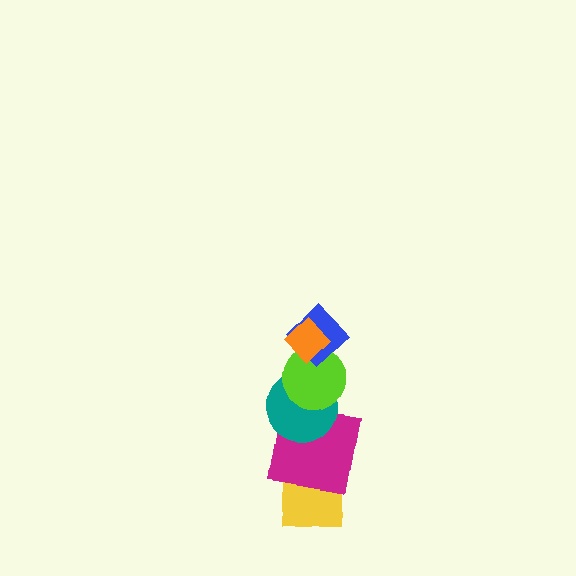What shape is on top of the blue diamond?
The orange diamond is on top of the blue diamond.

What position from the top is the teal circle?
The teal circle is 4th from the top.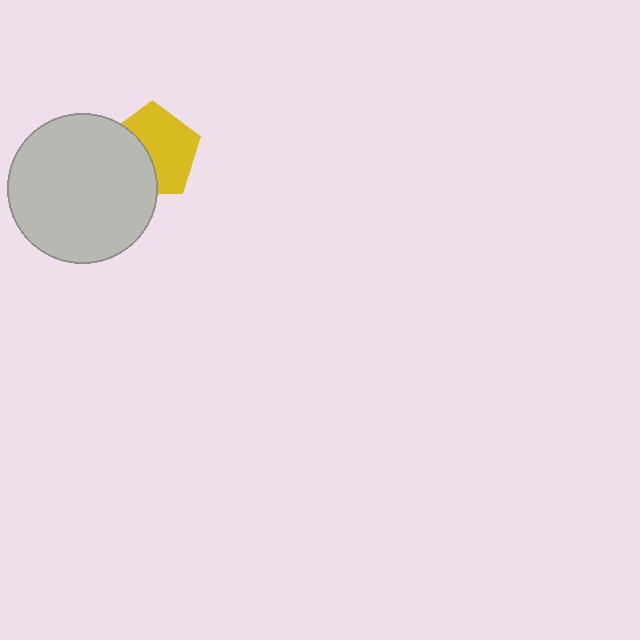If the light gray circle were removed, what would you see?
You would see the complete yellow pentagon.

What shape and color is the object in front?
The object in front is a light gray circle.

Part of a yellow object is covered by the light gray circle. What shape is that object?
It is a pentagon.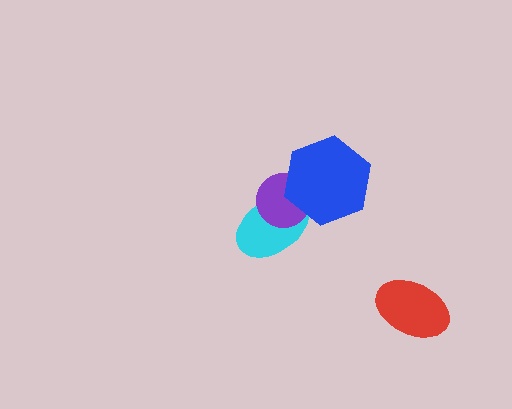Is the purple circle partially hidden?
Yes, it is partially covered by another shape.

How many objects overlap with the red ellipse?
0 objects overlap with the red ellipse.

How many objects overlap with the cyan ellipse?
2 objects overlap with the cyan ellipse.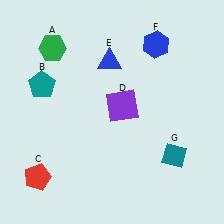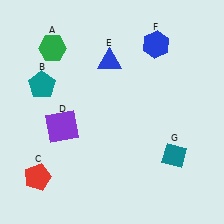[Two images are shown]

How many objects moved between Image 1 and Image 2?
1 object moved between the two images.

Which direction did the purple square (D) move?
The purple square (D) moved left.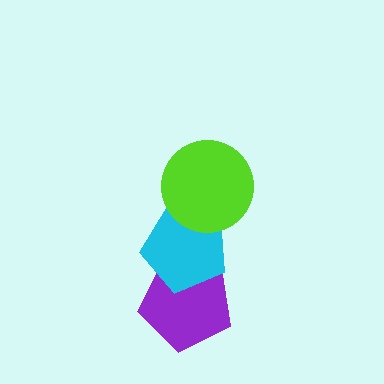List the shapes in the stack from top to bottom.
From top to bottom: the lime circle, the cyan pentagon, the purple pentagon.